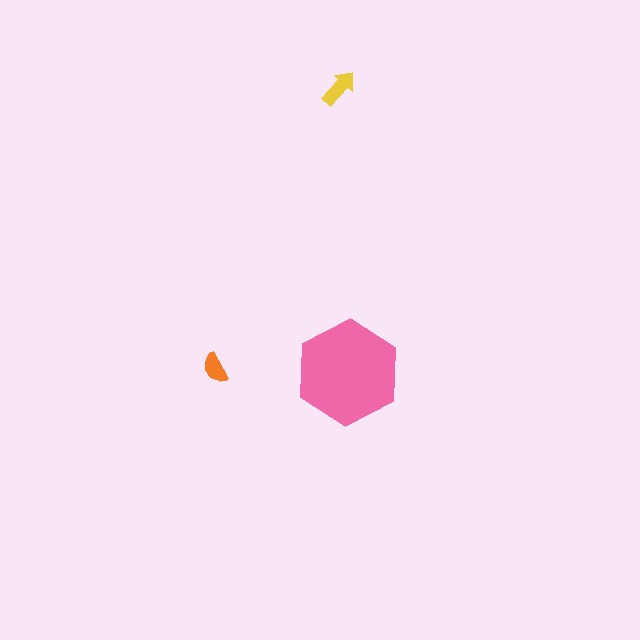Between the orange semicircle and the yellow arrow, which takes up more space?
The yellow arrow.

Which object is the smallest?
The orange semicircle.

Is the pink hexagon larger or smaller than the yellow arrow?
Larger.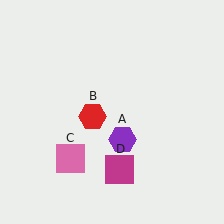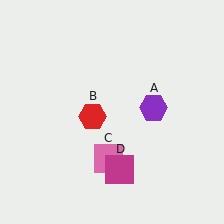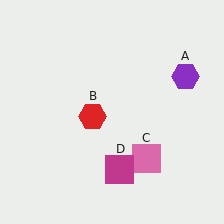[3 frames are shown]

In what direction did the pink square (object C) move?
The pink square (object C) moved right.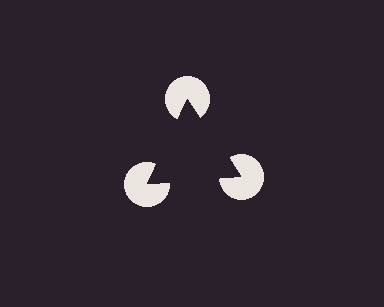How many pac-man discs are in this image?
There are 3 — one at each vertex of the illusory triangle.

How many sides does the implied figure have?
3 sides.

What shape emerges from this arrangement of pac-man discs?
An illusory triangle — its edges are inferred from the aligned wedge cuts in the pac-man discs, not physically drawn.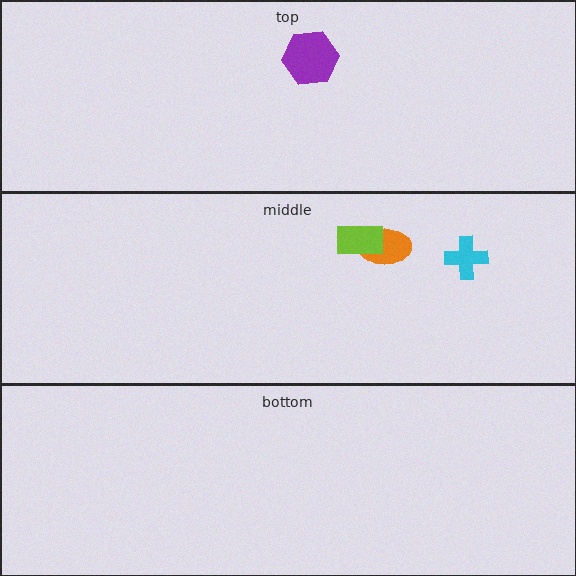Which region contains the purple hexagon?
The top region.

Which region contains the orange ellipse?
The middle region.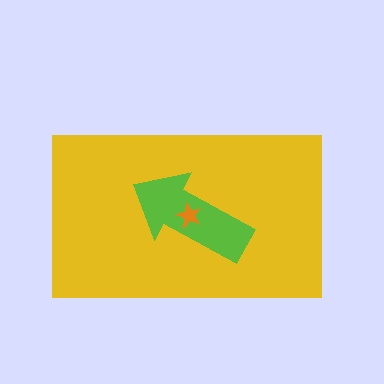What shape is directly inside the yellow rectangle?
The lime arrow.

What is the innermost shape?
The orange star.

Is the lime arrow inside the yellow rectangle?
Yes.